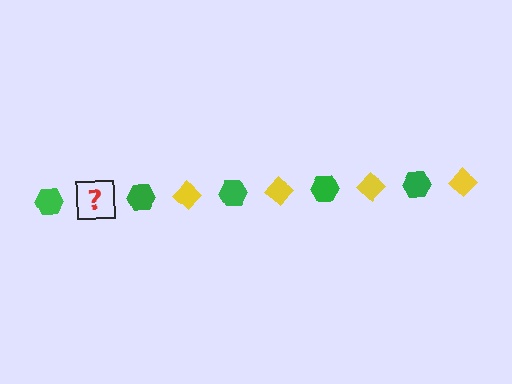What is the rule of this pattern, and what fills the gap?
The rule is that the pattern alternates between green hexagon and yellow diamond. The gap should be filled with a yellow diamond.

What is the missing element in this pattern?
The missing element is a yellow diamond.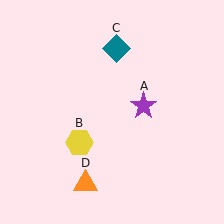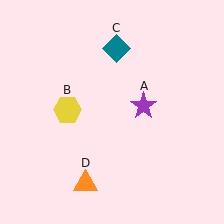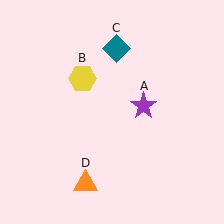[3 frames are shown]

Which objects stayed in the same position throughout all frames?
Purple star (object A) and teal diamond (object C) and orange triangle (object D) remained stationary.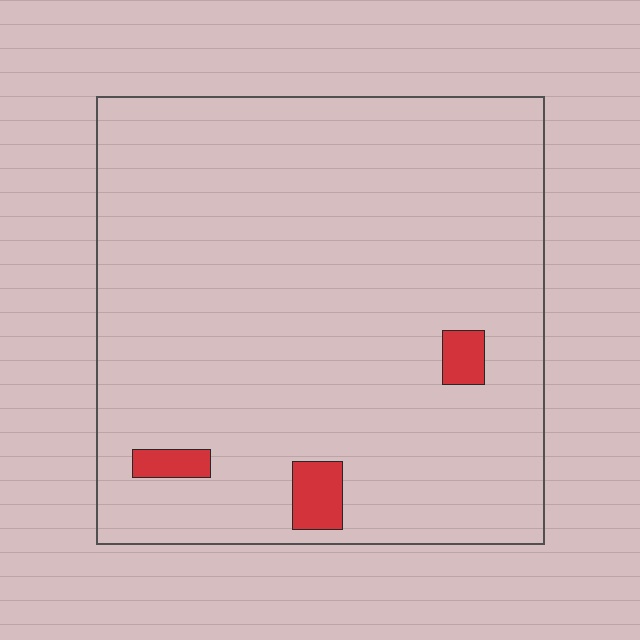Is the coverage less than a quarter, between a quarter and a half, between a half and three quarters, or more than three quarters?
Less than a quarter.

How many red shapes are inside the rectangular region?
3.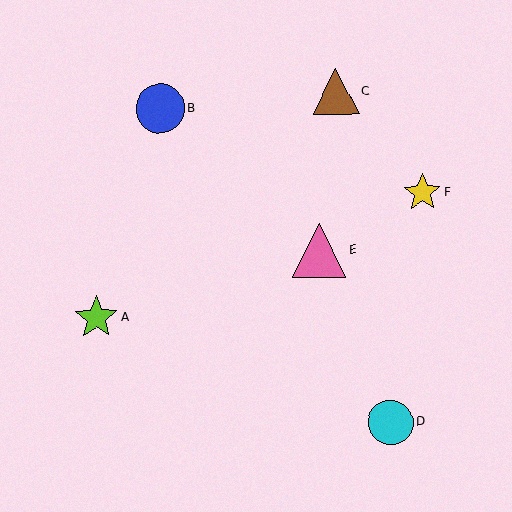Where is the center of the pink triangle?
The center of the pink triangle is at (319, 250).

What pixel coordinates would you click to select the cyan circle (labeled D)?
Click at (390, 422) to select the cyan circle D.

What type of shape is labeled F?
Shape F is a yellow star.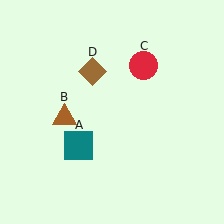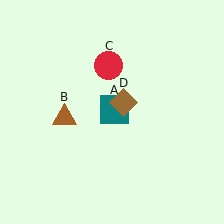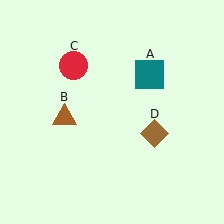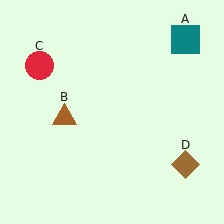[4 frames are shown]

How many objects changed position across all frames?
3 objects changed position: teal square (object A), red circle (object C), brown diamond (object D).